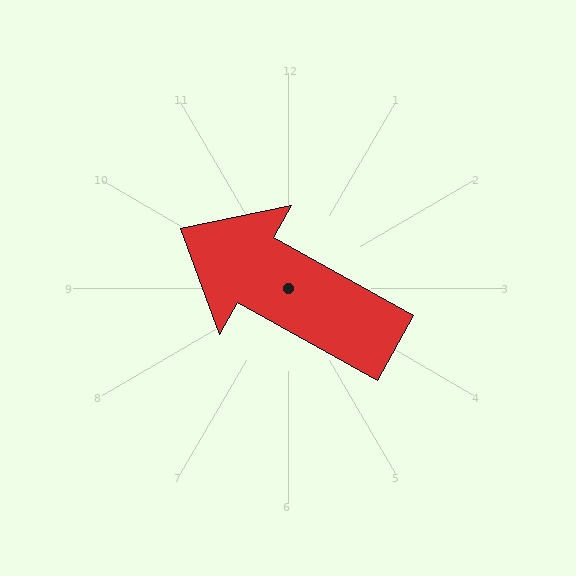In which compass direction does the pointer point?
Northwest.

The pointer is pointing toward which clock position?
Roughly 10 o'clock.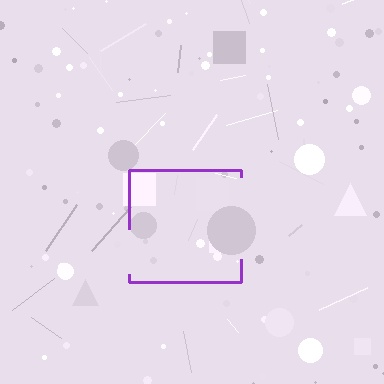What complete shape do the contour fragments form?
The contour fragments form a square.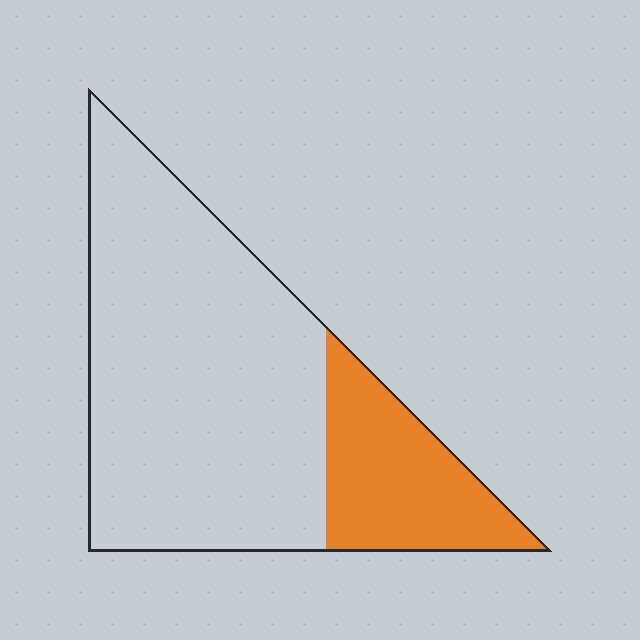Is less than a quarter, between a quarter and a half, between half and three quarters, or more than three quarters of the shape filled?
Less than a quarter.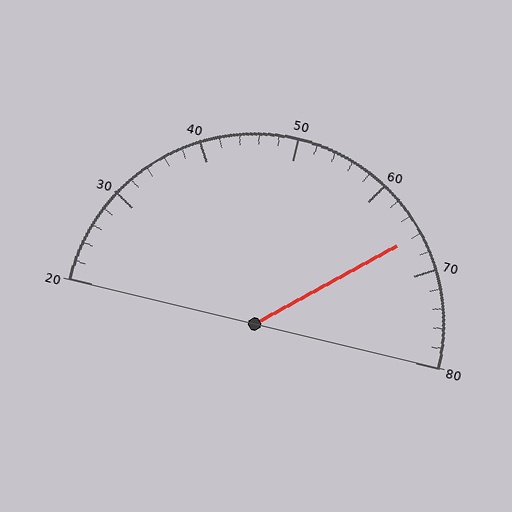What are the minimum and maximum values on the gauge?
The gauge ranges from 20 to 80.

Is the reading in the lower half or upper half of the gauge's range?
The reading is in the upper half of the range (20 to 80).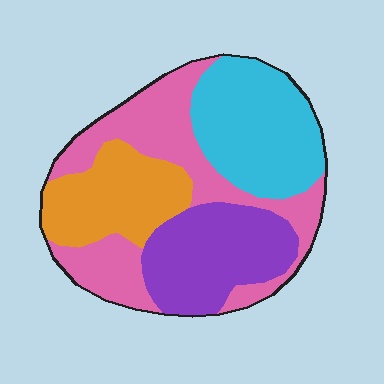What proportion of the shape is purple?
Purple covers 23% of the shape.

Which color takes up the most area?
Pink, at roughly 35%.